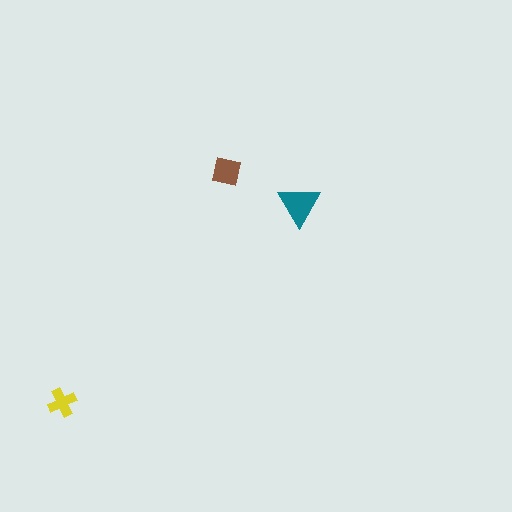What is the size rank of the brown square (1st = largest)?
2nd.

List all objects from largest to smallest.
The teal triangle, the brown square, the yellow cross.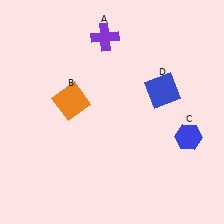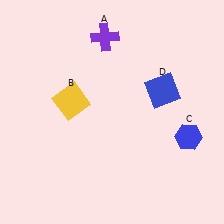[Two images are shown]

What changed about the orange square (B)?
In Image 1, B is orange. In Image 2, it changed to yellow.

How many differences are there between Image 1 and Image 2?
There is 1 difference between the two images.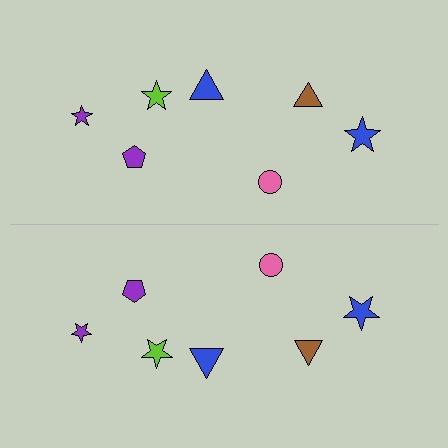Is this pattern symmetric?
Yes, this pattern has bilateral (reflection) symmetry.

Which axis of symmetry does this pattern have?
The pattern has a horizontal axis of symmetry running through the center of the image.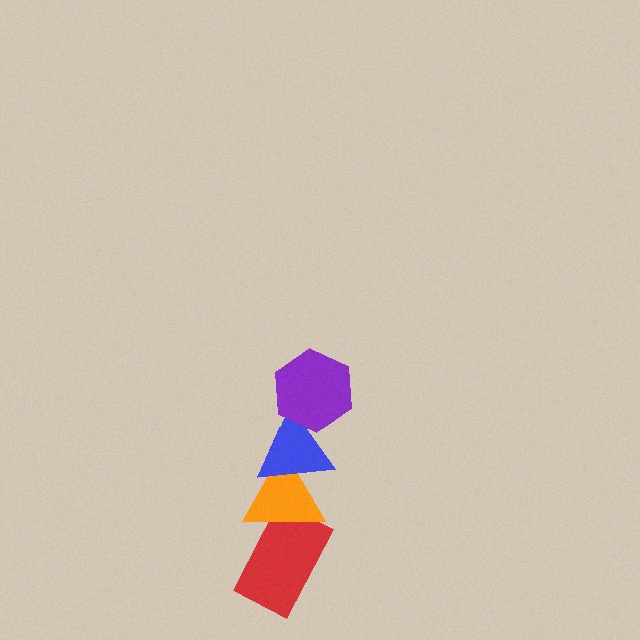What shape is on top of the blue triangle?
The purple hexagon is on top of the blue triangle.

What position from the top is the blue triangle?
The blue triangle is 2nd from the top.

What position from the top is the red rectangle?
The red rectangle is 4th from the top.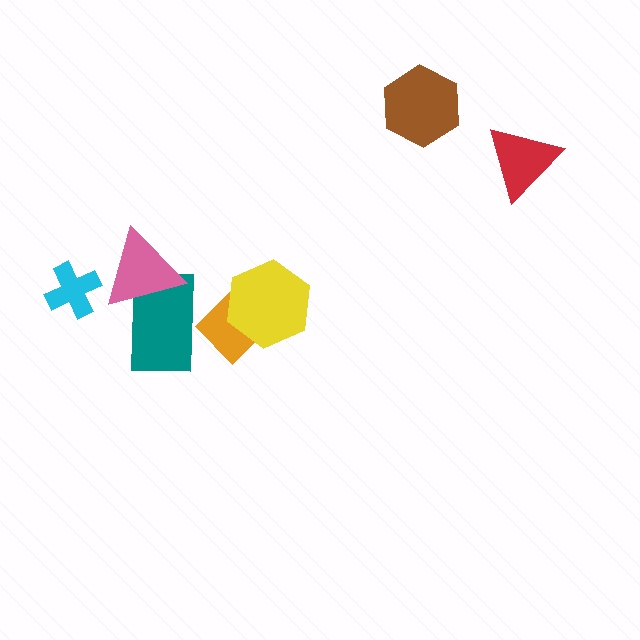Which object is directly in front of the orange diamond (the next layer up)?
The teal rectangle is directly in front of the orange diamond.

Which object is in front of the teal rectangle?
The pink triangle is in front of the teal rectangle.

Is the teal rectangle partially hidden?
Yes, it is partially covered by another shape.